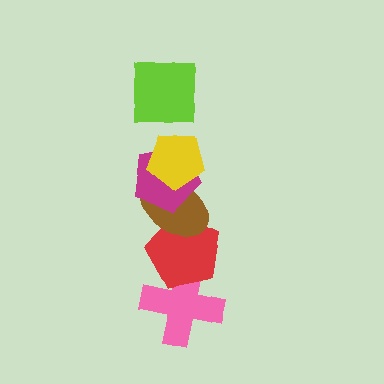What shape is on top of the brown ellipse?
The magenta pentagon is on top of the brown ellipse.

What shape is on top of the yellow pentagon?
The lime square is on top of the yellow pentagon.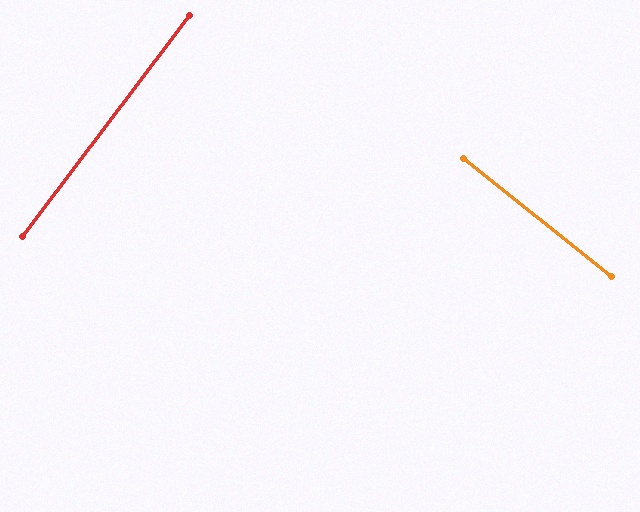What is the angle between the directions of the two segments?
Approximately 88 degrees.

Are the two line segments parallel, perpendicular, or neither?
Perpendicular — they meet at approximately 88°.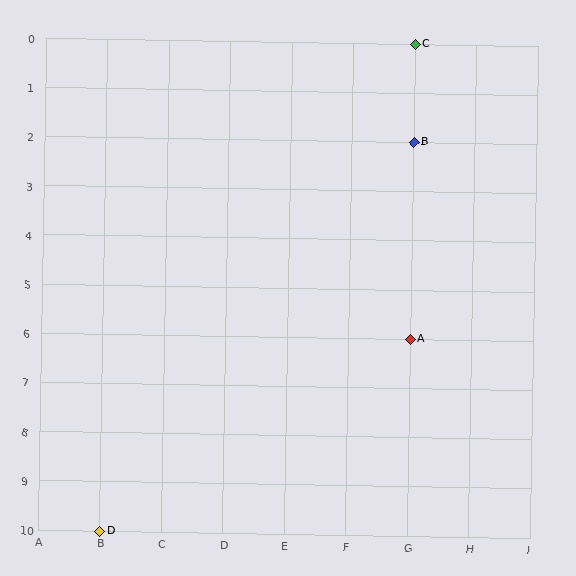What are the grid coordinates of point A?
Point A is at grid coordinates (G, 6).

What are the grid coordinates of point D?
Point D is at grid coordinates (B, 10).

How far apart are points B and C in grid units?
Points B and C are 2 rows apart.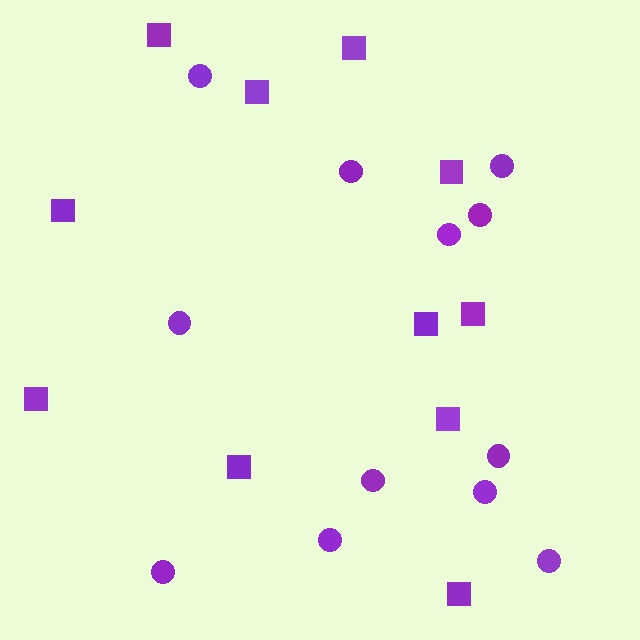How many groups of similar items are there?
There are 2 groups: one group of squares (11) and one group of circles (12).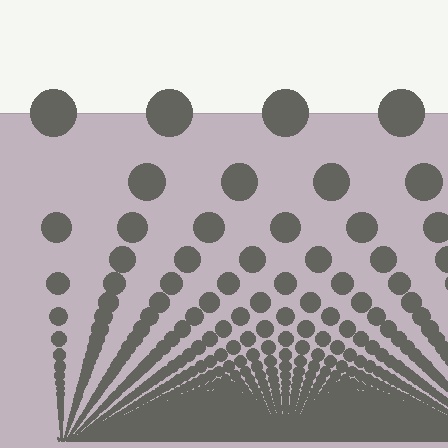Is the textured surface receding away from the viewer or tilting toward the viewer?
The surface appears to tilt toward the viewer. Texture elements get larger and sparser toward the top.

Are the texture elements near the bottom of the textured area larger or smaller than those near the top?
Smaller. The gradient is inverted — elements near the bottom are smaller and denser.